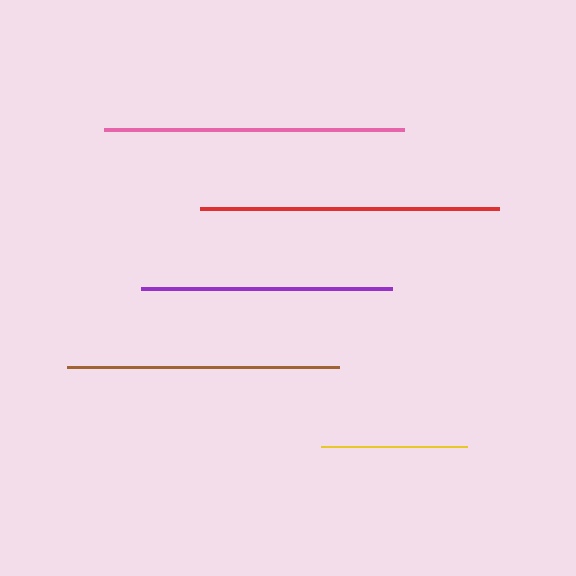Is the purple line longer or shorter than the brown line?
The brown line is longer than the purple line.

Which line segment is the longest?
The pink line is the longest at approximately 300 pixels.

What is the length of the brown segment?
The brown segment is approximately 272 pixels long.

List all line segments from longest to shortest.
From longest to shortest: pink, red, brown, purple, yellow.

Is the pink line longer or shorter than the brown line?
The pink line is longer than the brown line.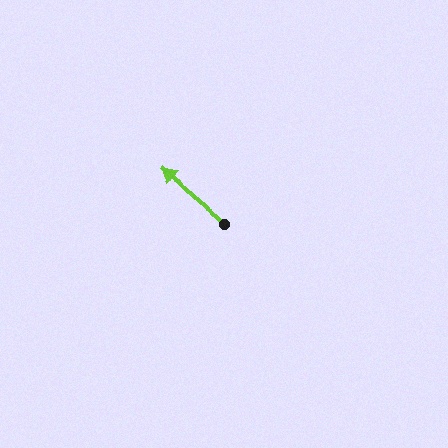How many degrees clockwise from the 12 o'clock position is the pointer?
Approximately 310 degrees.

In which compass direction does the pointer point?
Northwest.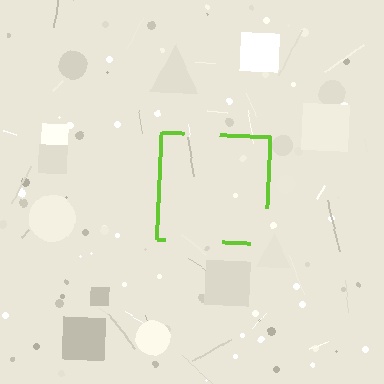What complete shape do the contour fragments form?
The contour fragments form a square.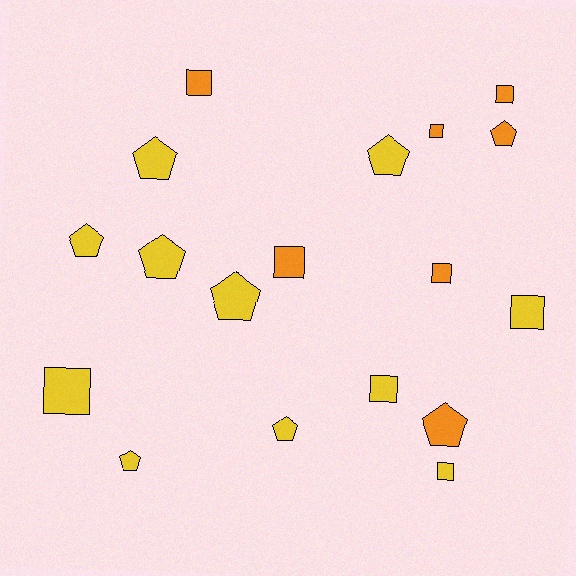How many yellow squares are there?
There are 4 yellow squares.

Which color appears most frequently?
Yellow, with 11 objects.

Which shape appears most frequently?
Pentagon, with 9 objects.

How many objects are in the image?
There are 18 objects.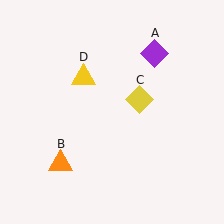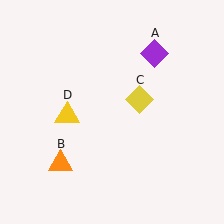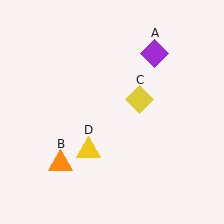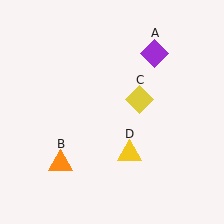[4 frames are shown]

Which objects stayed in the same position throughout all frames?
Purple diamond (object A) and orange triangle (object B) and yellow diamond (object C) remained stationary.